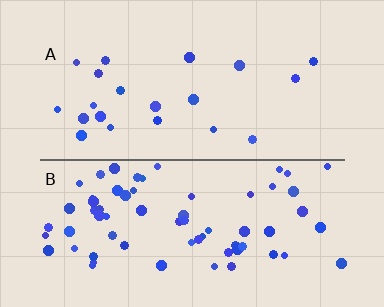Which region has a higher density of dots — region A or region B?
B (the bottom).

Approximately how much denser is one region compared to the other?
Approximately 3.3× — region B over region A.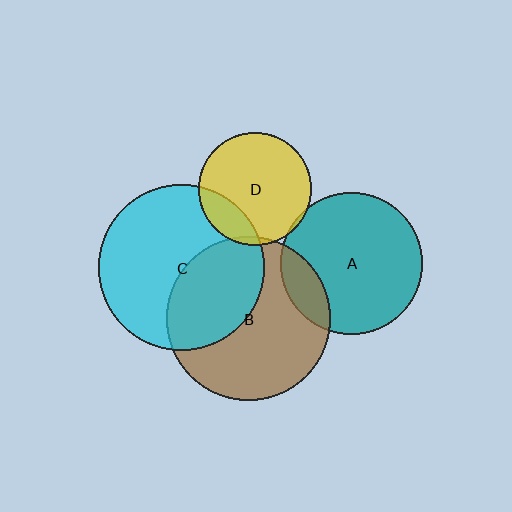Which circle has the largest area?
Circle C (cyan).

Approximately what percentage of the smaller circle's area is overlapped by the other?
Approximately 40%.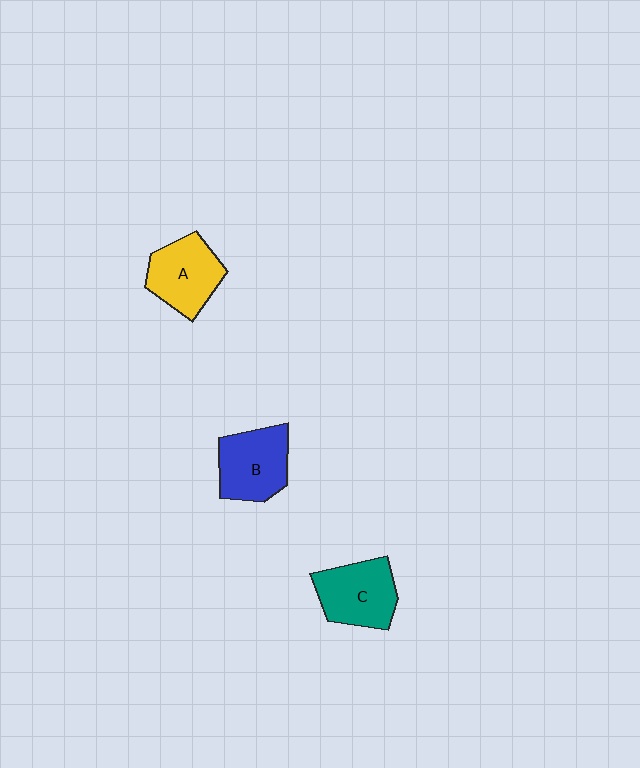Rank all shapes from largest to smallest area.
From largest to smallest: B (blue), C (teal), A (yellow).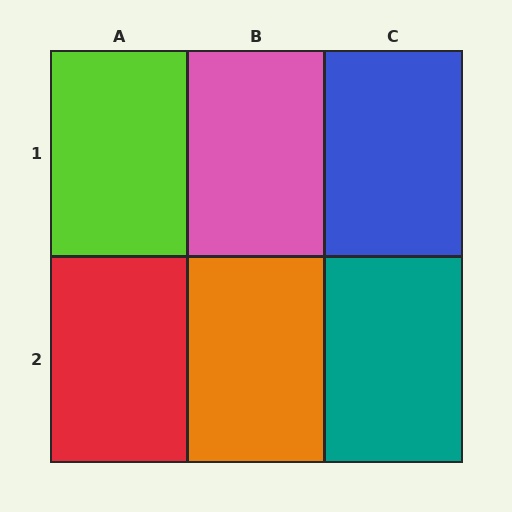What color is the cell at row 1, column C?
Blue.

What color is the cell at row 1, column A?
Lime.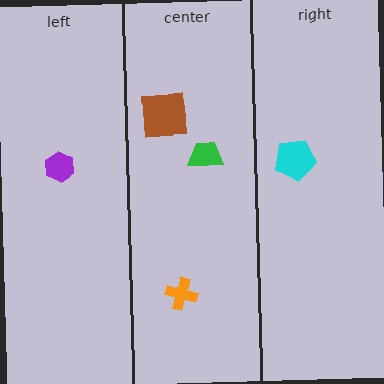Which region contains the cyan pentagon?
The right region.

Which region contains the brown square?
The center region.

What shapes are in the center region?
The orange cross, the green trapezoid, the brown square.